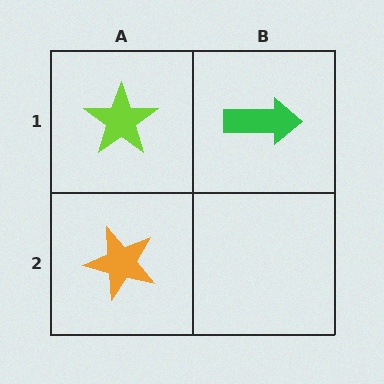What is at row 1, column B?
A green arrow.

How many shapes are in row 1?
2 shapes.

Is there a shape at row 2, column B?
No, that cell is empty.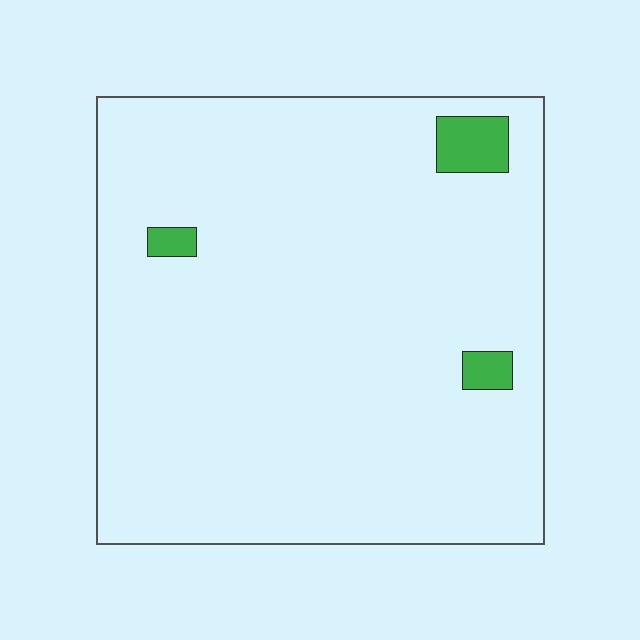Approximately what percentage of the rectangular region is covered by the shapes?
Approximately 5%.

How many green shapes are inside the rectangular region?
3.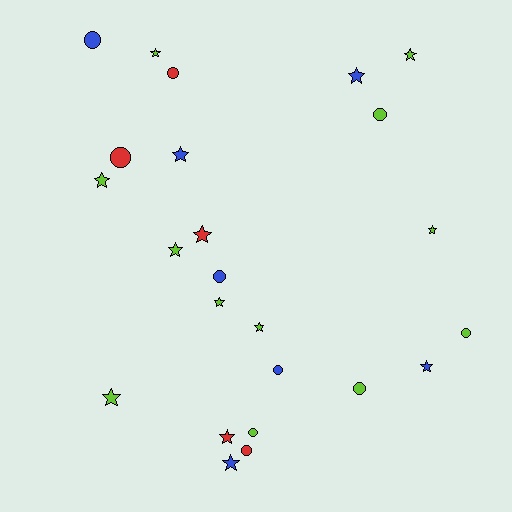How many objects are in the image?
There are 24 objects.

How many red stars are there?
There are 2 red stars.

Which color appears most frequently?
Lime, with 12 objects.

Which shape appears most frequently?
Star, with 14 objects.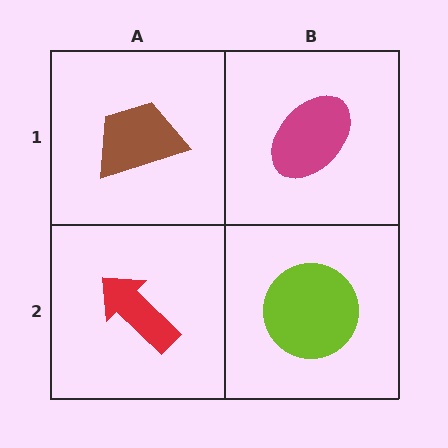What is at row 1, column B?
A magenta ellipse.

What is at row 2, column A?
A red arrow.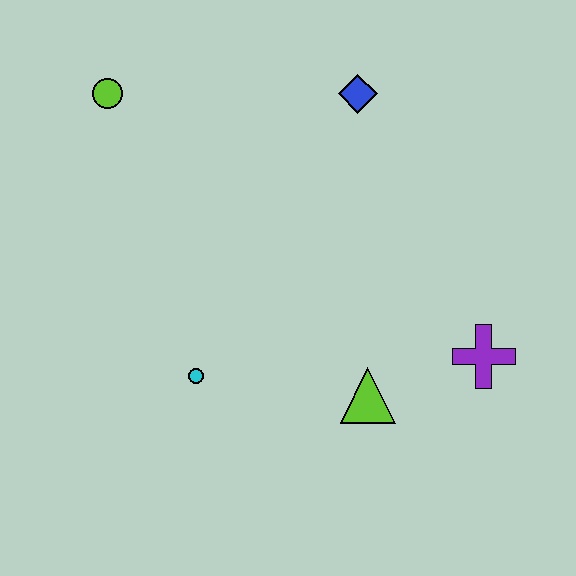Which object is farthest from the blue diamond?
The cyan circle is farthest from the blue diamond.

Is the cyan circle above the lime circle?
No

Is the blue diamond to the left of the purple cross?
Yes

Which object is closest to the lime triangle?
The purple cross is closest to the lime triangle.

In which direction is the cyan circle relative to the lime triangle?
The cyan circle is to the left of the lime triangle.